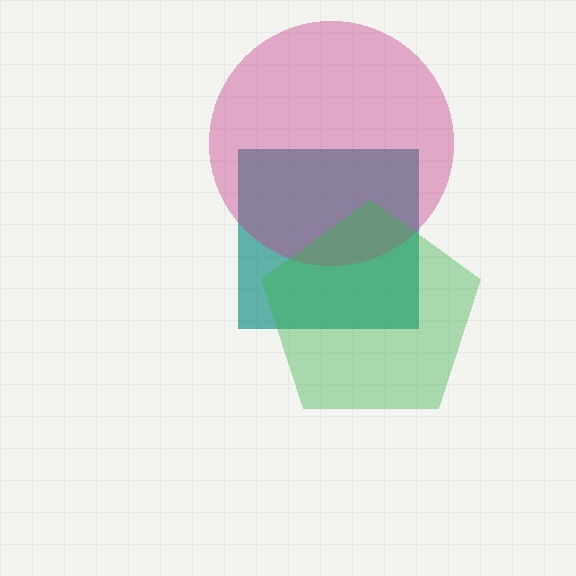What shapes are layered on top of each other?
The layered shapes are: a teal square, a magenta circle, a green pentagon.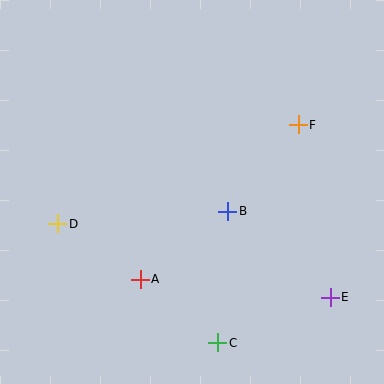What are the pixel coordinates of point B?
Point B is at (228, 211).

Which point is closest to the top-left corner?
Point D is closest to the top-left corner.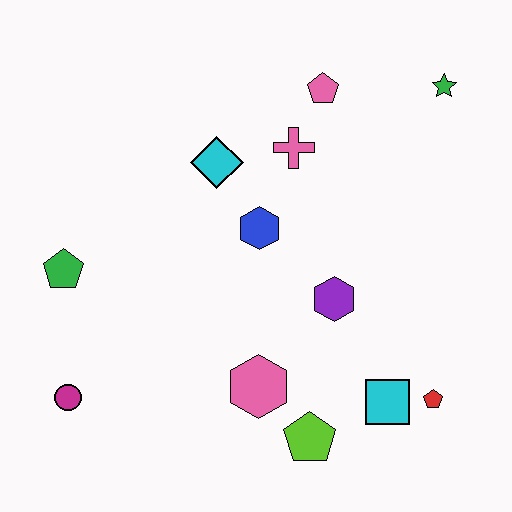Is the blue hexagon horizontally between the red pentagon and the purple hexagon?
No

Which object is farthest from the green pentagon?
The green star is farthest from the green pentagon.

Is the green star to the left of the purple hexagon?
No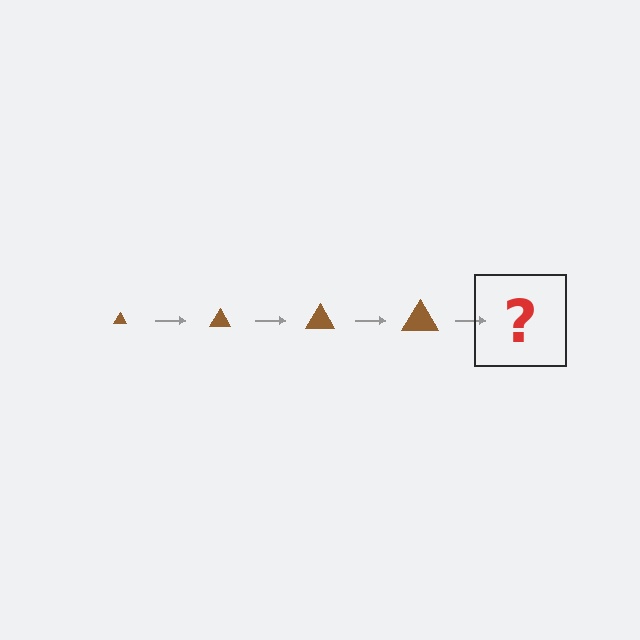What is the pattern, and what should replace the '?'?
The pattern is that the triangle gets progressively larger each step. The '?' should be a brown triangle, larger than the previous one.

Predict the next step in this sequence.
The next step is a brown triangle, larger than the previous one.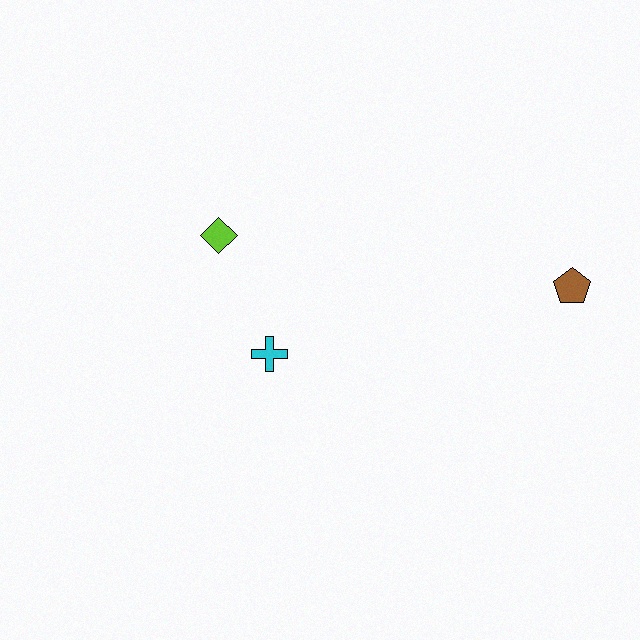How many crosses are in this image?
There is 1 cross.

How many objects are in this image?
There are 3 objects.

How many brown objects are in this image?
There is 1 brown object.